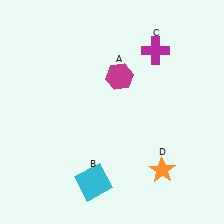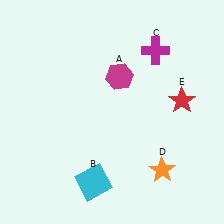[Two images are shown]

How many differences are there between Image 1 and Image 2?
There is 1 difference between the two images.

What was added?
A red star (E) was added in Image 2.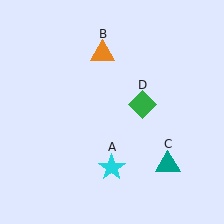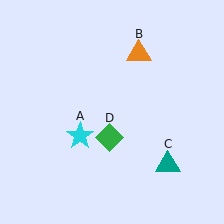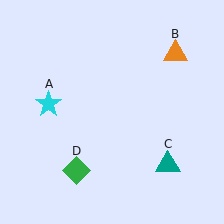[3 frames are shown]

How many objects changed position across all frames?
3 objects changed position: cyan star (object A), orange triangle (object B), green diamond (object D).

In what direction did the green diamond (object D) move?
The green diamond (object D) moved down and to the left.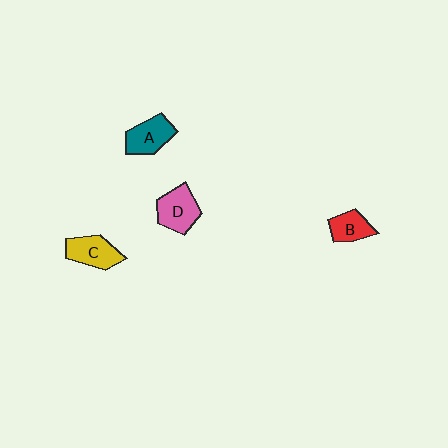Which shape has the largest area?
Shape D (pink).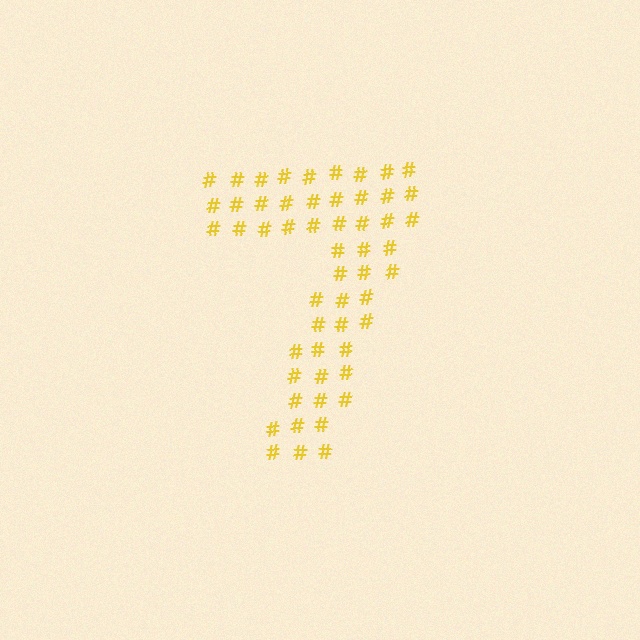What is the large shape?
The large shape is the digit 7.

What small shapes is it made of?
It is made of small hash symbols.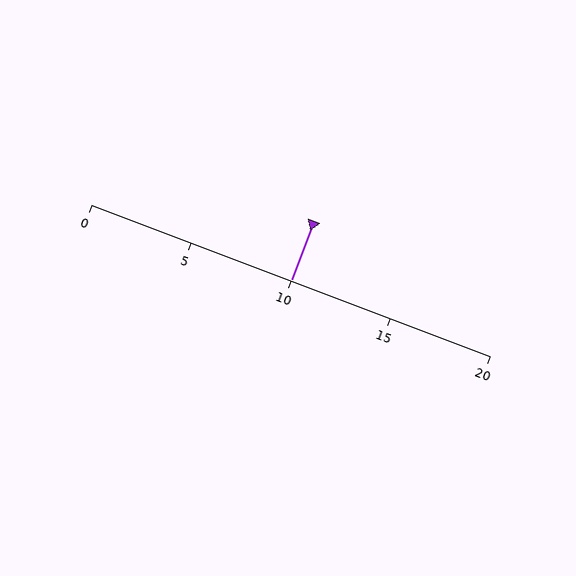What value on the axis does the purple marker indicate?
The marker indicates approximately 10.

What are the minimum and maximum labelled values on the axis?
The axis runs from 0 to 20.